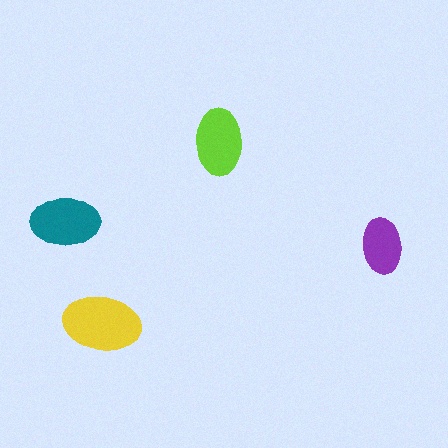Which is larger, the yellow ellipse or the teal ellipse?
The yellow one.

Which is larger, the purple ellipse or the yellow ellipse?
The yellow one.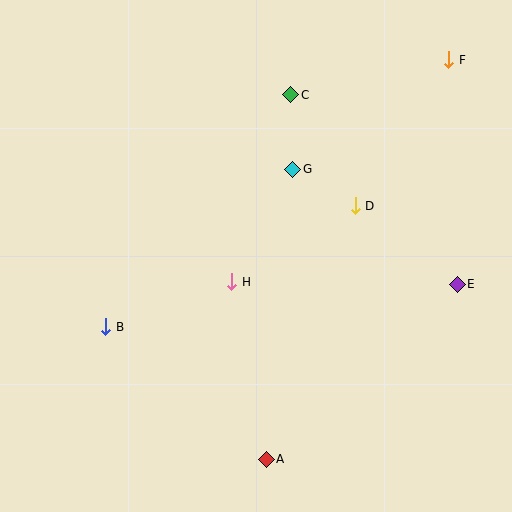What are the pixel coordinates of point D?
Point D is at (355, 206).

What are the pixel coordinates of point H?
Point H is at (232, 282).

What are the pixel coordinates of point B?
Point B is at (106, 327).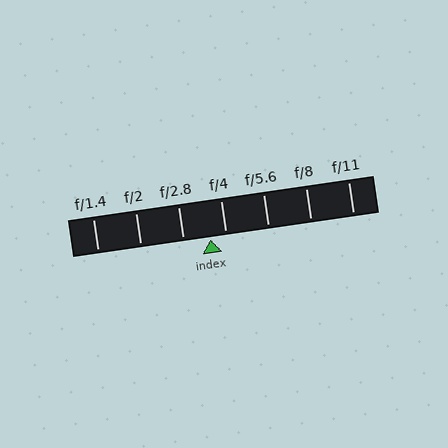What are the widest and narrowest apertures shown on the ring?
The widest aperture shown is f/1.4 and the narrowest is f/11.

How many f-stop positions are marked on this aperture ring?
There are 7 f-stop positions marked.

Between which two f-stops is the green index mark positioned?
The index mark is between f/2.8 and f/4.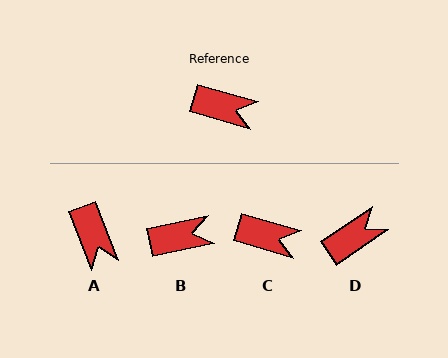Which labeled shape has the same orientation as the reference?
C.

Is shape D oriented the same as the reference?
No, it is off by about 50 degrees.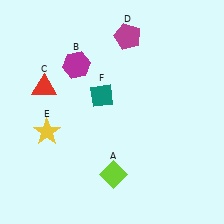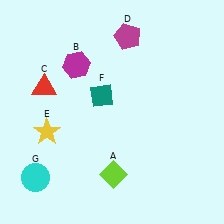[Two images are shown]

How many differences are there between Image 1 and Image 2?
There is 1 difference between the two images.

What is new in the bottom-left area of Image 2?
A cyan circle (G) was added in the bottom-left area of Image 2.